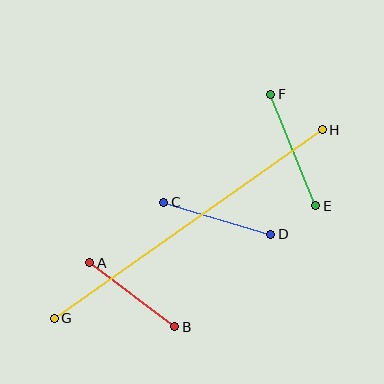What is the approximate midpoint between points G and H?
The midpoint is at approximately (188, 224) pixels.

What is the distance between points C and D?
The distance is approximately 112 pixels.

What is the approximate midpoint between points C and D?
The midpoint is at approximately (217, 218) pixels.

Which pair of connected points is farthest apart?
Points G and H are farthest apart.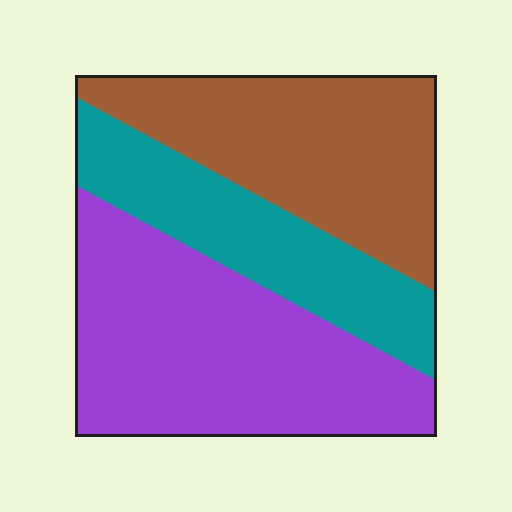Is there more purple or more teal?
Purple.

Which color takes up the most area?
Purple, at roughly 45%.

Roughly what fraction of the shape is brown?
Brown takes up between a quarter and a half of the shape.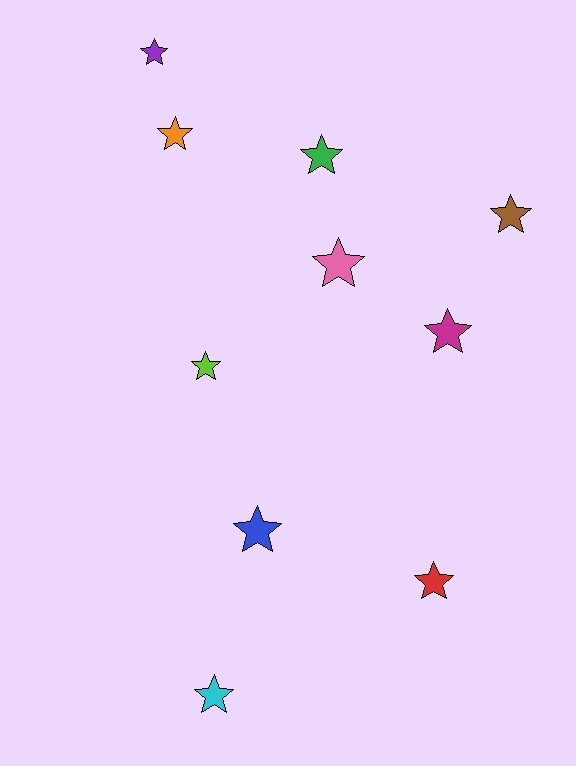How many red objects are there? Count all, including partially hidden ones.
There is 1 red object.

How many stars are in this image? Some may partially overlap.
There are 10 stars.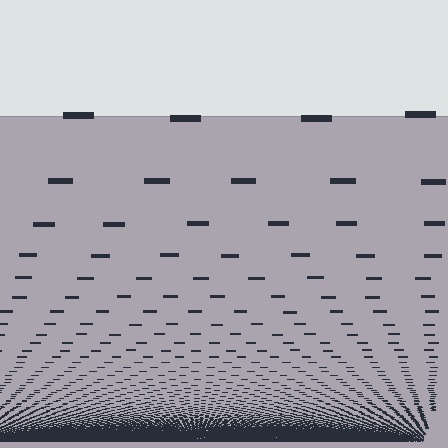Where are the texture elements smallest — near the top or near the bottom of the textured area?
Near the bottom.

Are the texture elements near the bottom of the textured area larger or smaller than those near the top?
Smaller. The gradient is inverted — elements near the bottom are smaller and denser.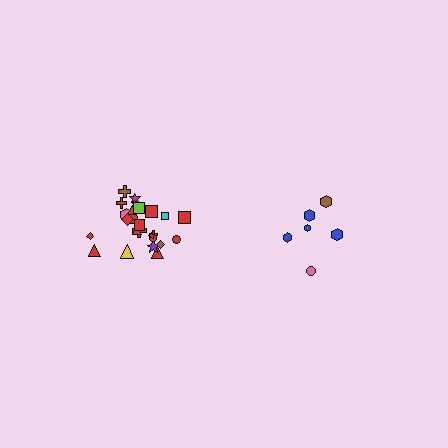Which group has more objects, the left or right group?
The left group.